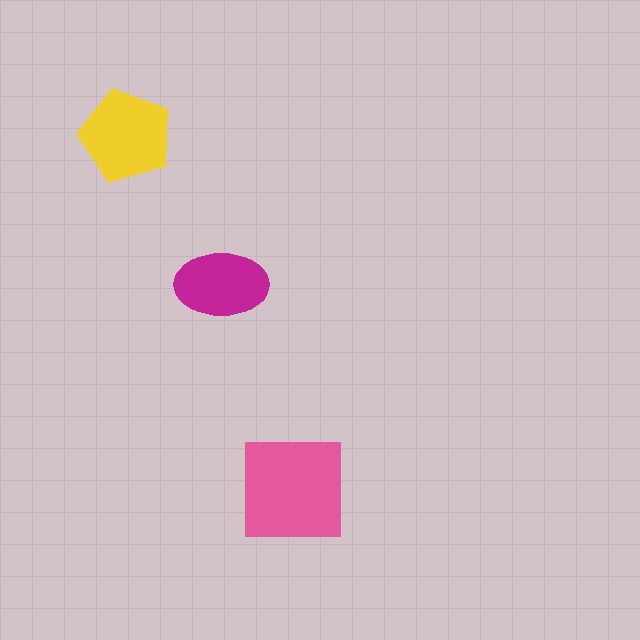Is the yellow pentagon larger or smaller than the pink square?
Smaller.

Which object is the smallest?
The magenta ellipse.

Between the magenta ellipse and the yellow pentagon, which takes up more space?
The yellow pentagon.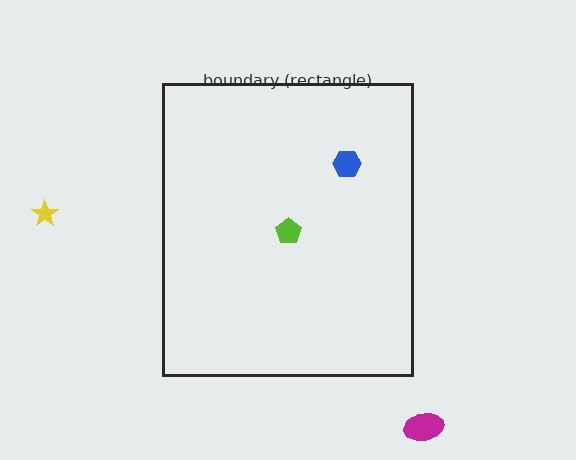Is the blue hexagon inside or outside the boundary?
Inside.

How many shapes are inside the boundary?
2 inside, 2 outside.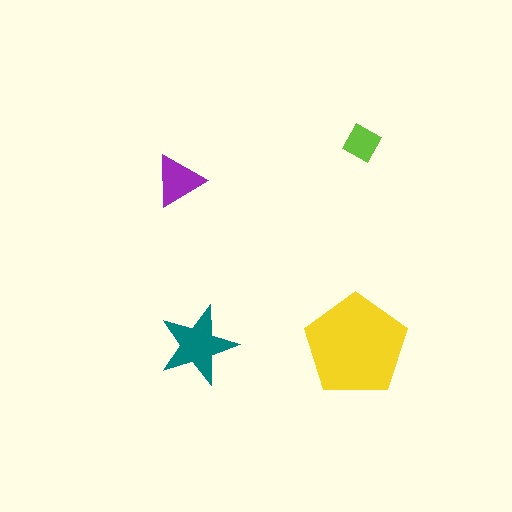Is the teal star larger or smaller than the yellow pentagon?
Smaller.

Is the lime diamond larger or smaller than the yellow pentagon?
Smaller.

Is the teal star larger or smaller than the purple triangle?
Larger.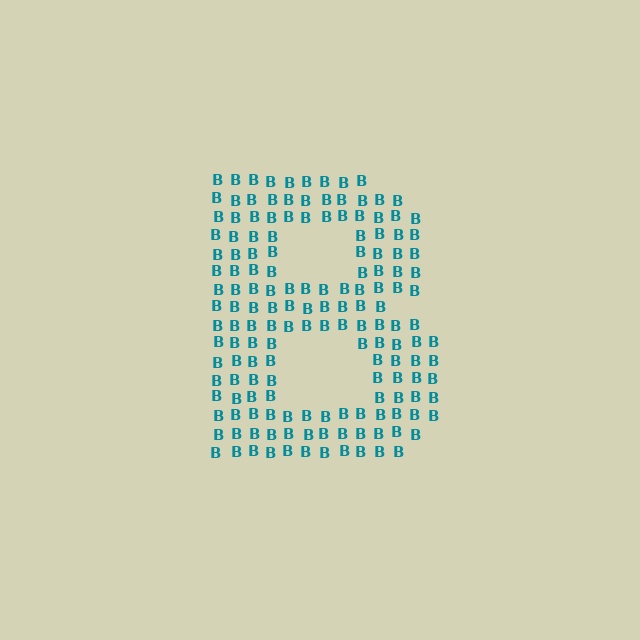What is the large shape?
The large shape is the letter B.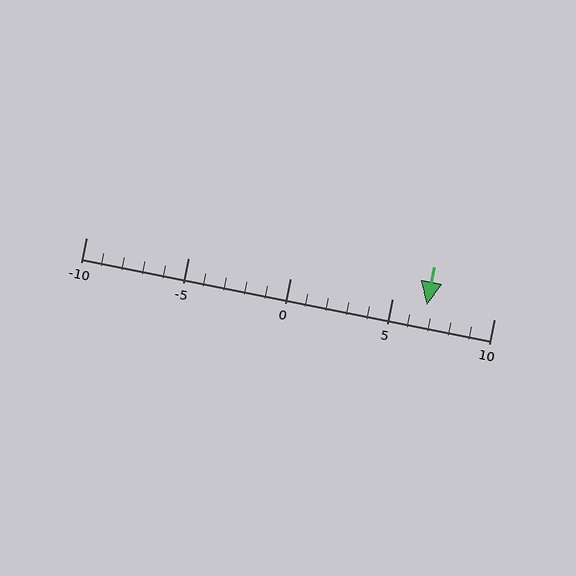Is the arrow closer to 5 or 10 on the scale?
The arrow is closer to 5.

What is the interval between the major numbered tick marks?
The major tick marks are spaced 5 units apart.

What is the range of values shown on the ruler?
The ruler shows values from -10 to 10.